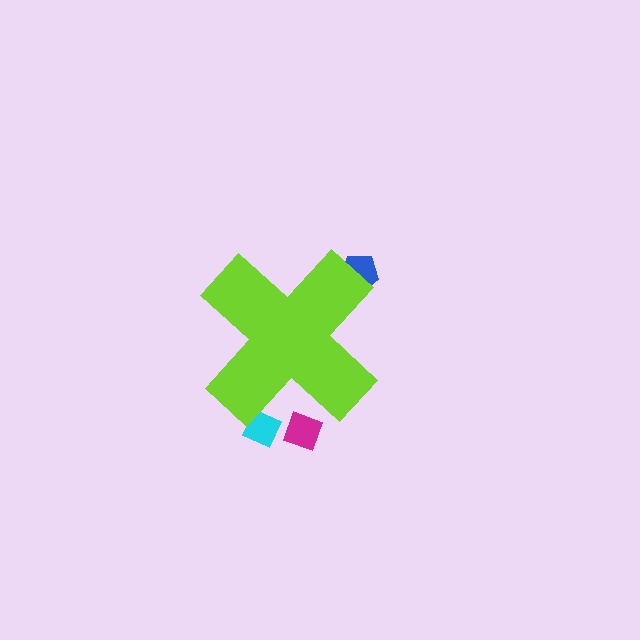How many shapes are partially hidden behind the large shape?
3 shapes are partially hidden.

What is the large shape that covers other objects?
A lime cross.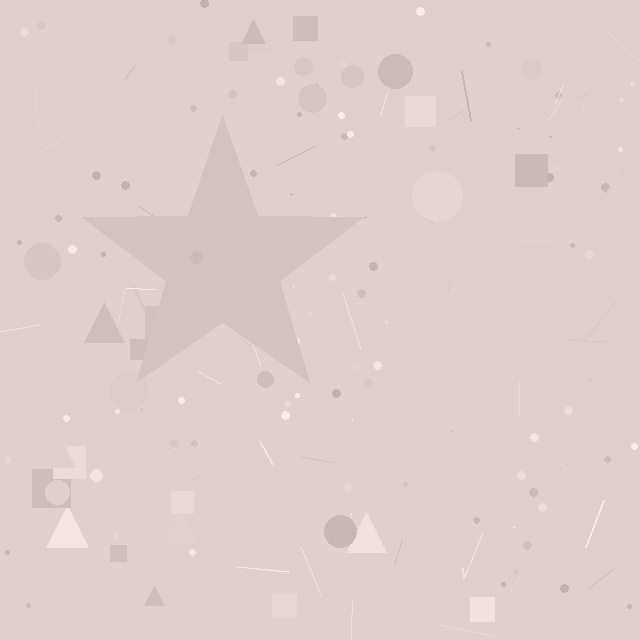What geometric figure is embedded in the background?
A star is embedded in the background.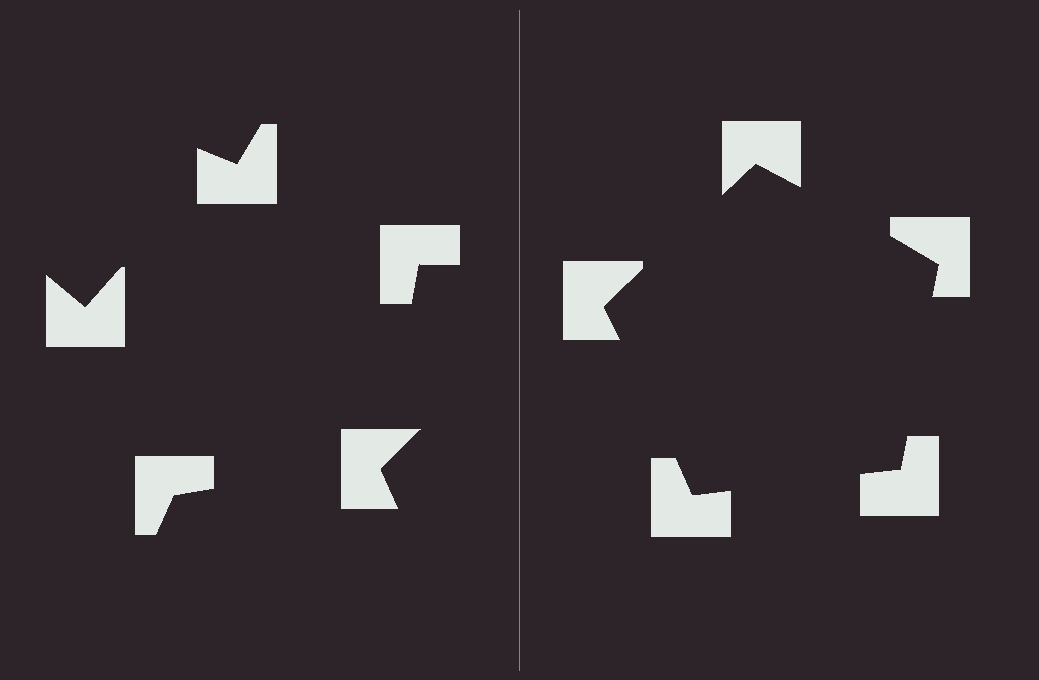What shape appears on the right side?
An illusory pentagon.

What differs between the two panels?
The notched squares are positioned identically on both sides; only the wedge orientations differ. On the right they align to a pentagon; on the left they are misaligned.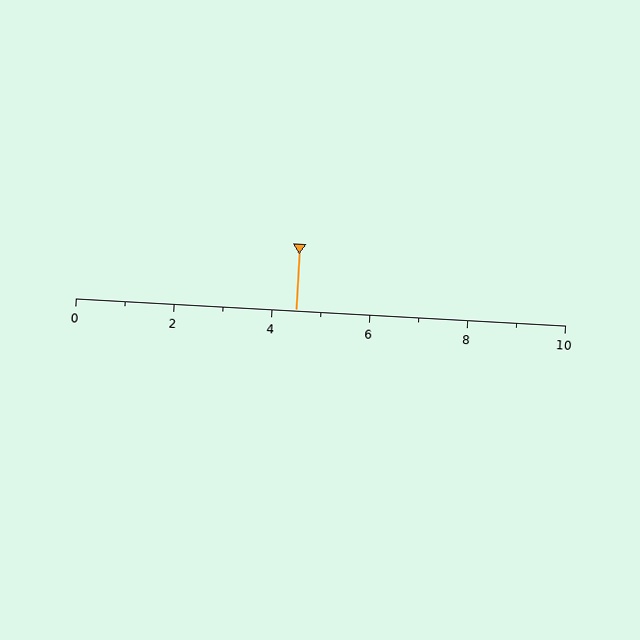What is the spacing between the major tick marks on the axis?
The major ticks are spaced 2 apart.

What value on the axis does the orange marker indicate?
The marker indicates approximately 4.5.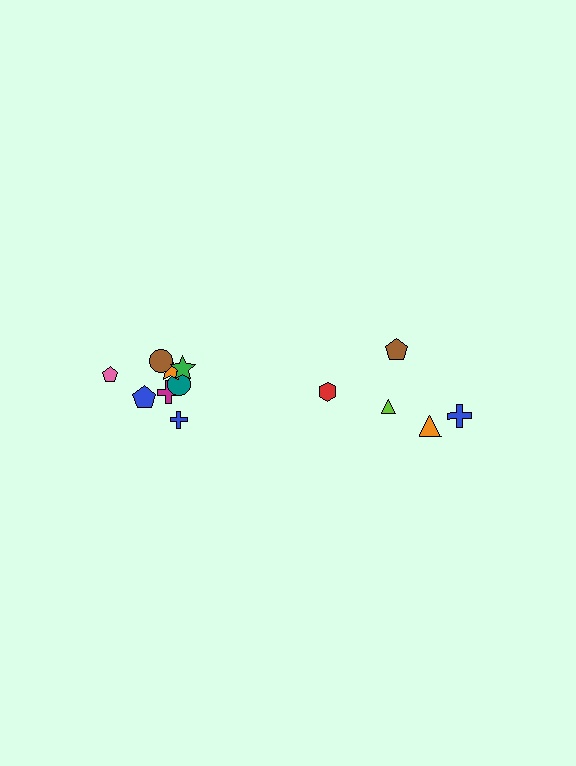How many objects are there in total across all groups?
There are 13 objects.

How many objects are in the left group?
There are 8 objects.